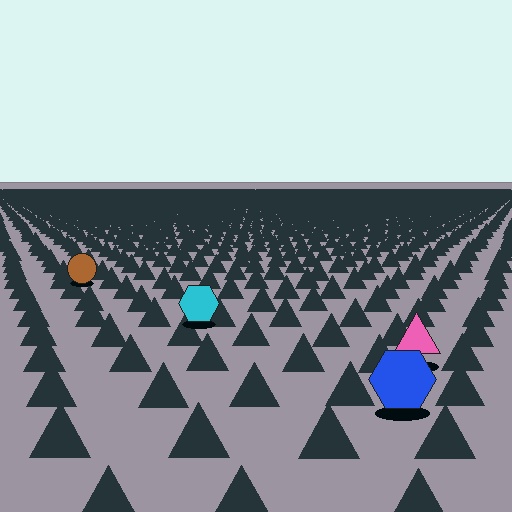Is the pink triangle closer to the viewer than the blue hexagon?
No. The blue hexagon is closer — you can tell from the texture gradient: the ground texture is coarser near it.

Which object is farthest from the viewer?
The brown circle is farthest from the viewer. It appears smaller and the ground texture around it is denser.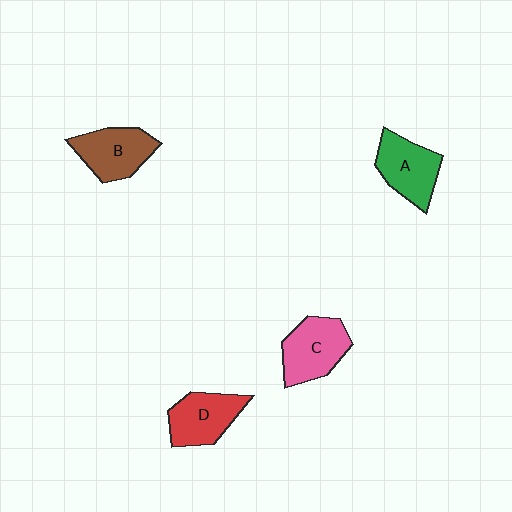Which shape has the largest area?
Shape C (pink).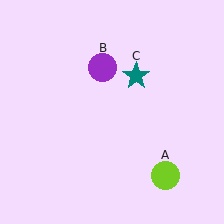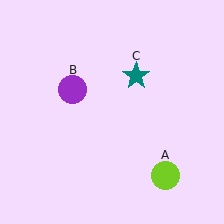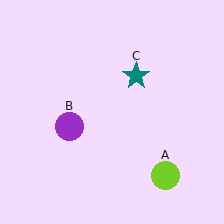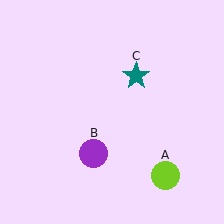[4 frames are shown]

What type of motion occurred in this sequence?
The purple circle (object B) rotated counterclockwise around the center of the scene.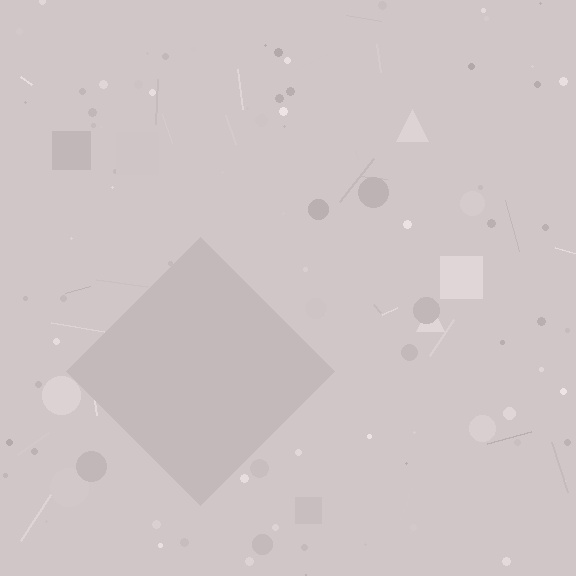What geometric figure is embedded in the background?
A diamond is embedded in the background.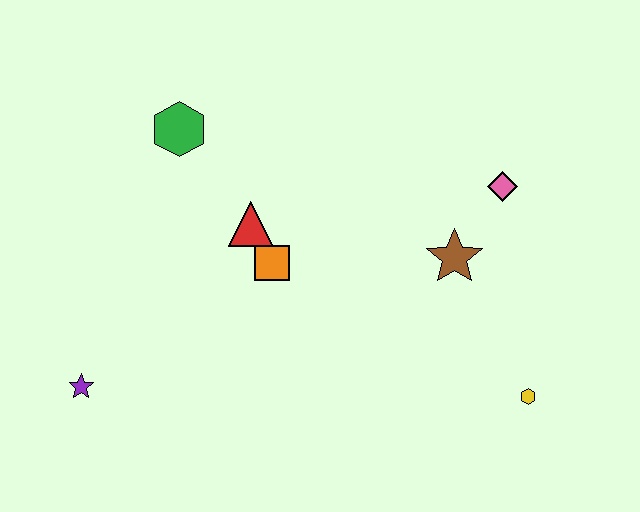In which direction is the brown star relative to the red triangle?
The brown star is to the right of the red triangle.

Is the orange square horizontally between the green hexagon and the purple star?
No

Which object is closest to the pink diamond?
The brown star is closest to the pink diamond.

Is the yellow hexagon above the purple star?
No